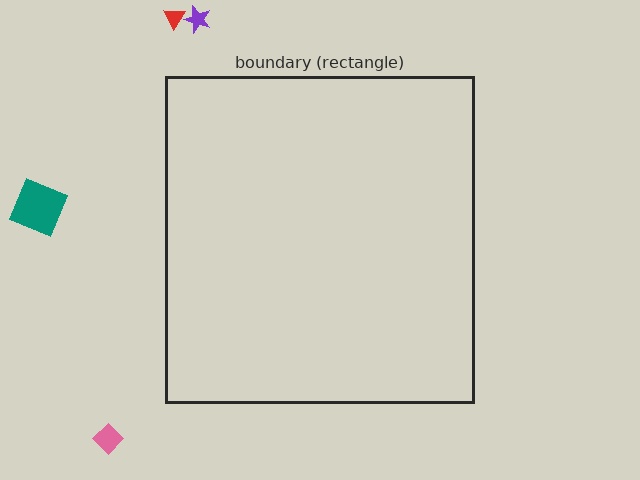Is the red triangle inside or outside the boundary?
Outside.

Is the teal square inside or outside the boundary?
Outside.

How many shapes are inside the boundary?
0 inside, 4 outside.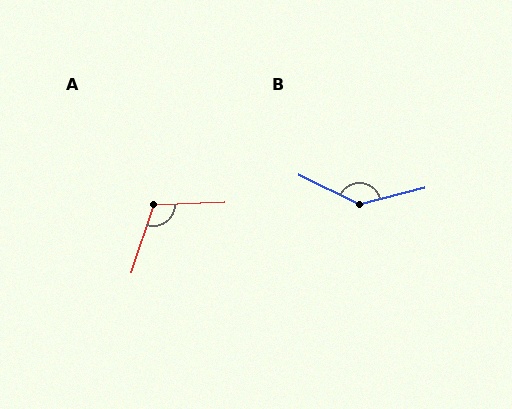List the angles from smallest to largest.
A (110°), B (139°).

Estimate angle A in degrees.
Approximately 110 degrees.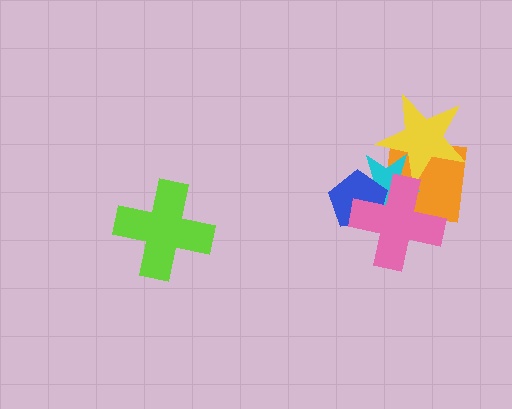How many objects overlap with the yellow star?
2 objects overlap with the yellow star.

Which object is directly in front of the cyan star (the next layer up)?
The yellow star is directly in front of the cyan star.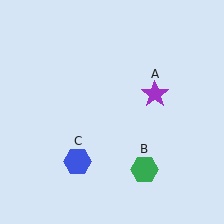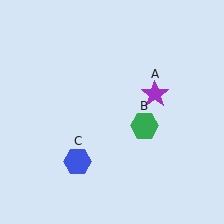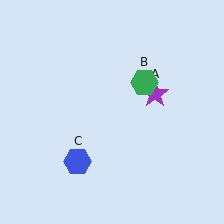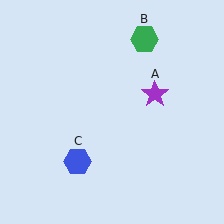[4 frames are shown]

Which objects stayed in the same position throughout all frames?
Purple star (object A) and blue hexagon (object C) remained stationary.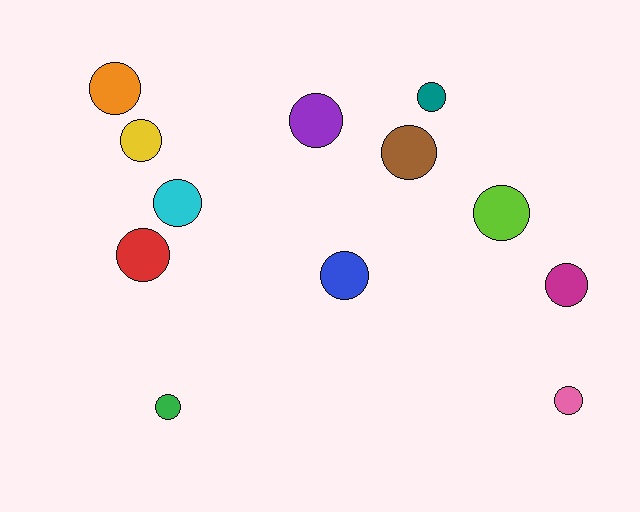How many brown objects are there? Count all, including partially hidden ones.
There is 1 brown object.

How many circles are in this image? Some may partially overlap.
There are 12 circles.